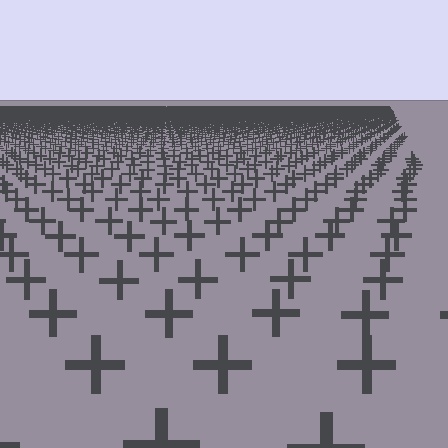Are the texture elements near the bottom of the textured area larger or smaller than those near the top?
Larger. Near the bottom, elements are closer to the viewer and appear at a bigger on-screen size.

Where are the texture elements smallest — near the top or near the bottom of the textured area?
Near the top.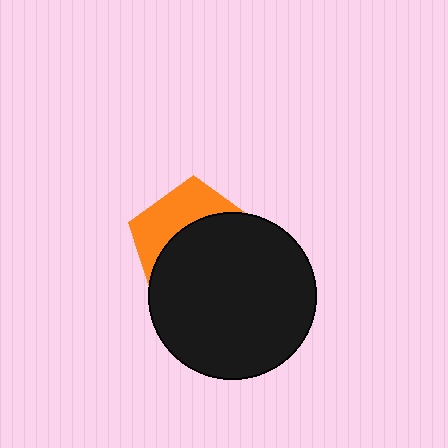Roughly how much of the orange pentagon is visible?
A small part of it is visible (roughly 37%).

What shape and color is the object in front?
The object in front is a black circle.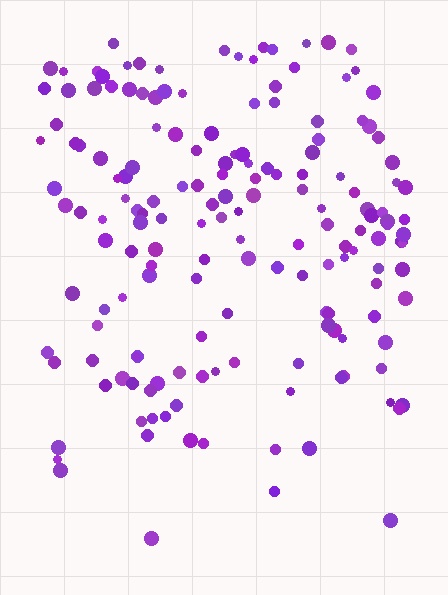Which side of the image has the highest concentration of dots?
The top.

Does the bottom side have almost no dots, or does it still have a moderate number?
Still a moderate number, just noticeably fewer than the top.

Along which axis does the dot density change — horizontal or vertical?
Vertical.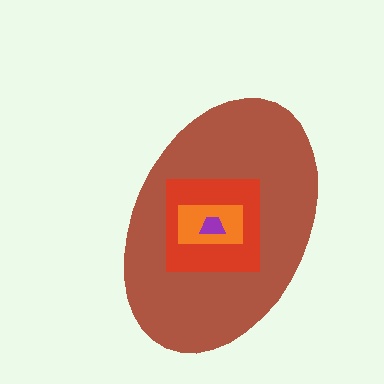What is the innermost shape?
The purple trapezoid.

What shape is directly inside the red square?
The orange rectangle.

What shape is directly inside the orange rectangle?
The purple trapezoid.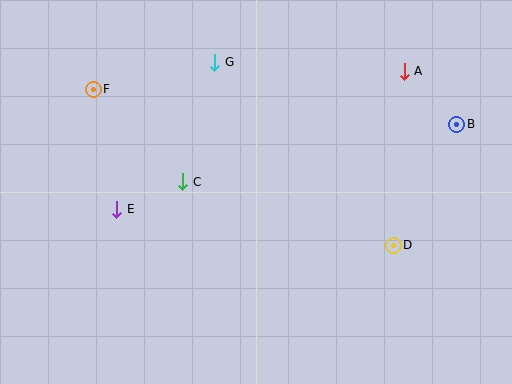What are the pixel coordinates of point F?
Point F is at (93, 89).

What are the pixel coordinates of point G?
Point G is at (215, 63).